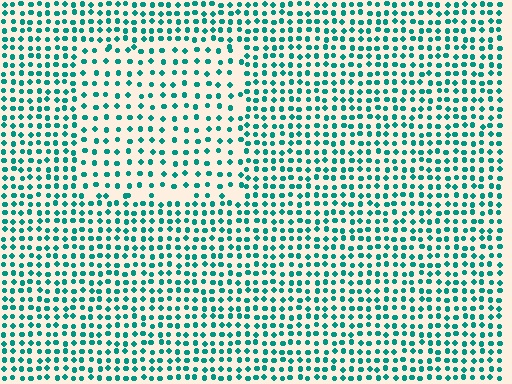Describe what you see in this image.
The image contains small teal elements arranged at two different densities. A rectangle-shaped region is visible where the elements are less densely packed than the surrounding area.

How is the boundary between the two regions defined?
The boundary is defined by a change in element density (approximately 1.7x ratio). All elements are the same color, size, and shape.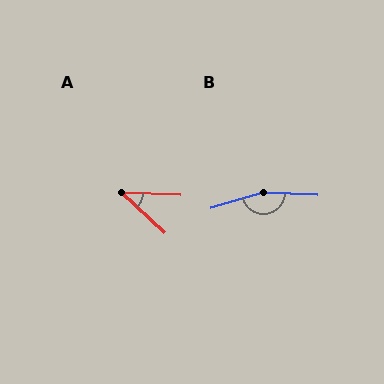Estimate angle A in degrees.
Approximately 40 degrees.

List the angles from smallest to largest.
A (40°), B (161°).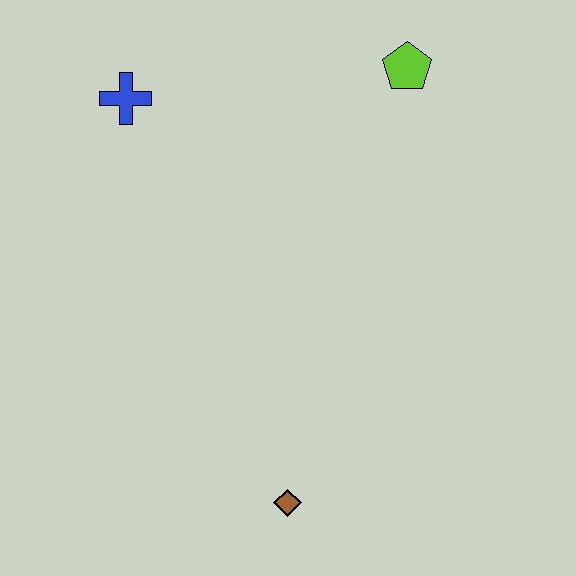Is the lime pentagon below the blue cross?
No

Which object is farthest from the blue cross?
The brown diamond is farthest from the blue cross.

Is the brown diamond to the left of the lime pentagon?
Yes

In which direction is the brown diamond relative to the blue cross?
The brown diamond is below the blue cross.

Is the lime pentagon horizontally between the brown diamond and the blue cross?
No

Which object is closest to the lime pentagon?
The blue cross is closest to the lime pentagon.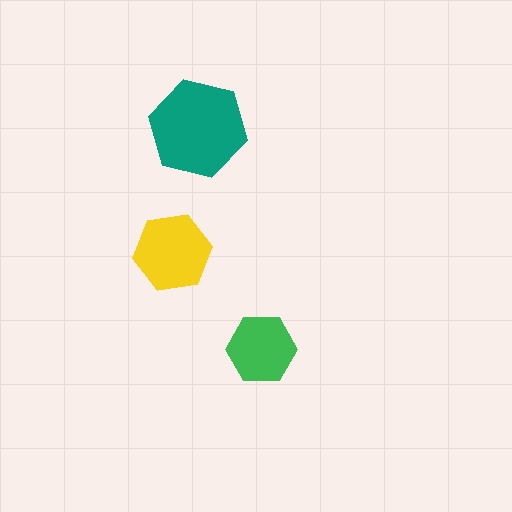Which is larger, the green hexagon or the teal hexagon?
The teal one.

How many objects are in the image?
There are 3 objects in the image.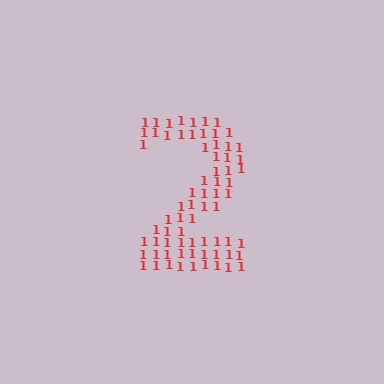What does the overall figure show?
The overall figure shows the digit 2.